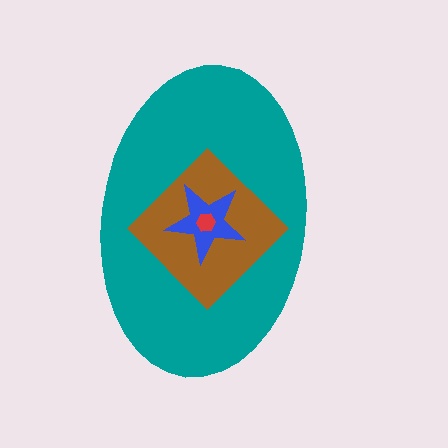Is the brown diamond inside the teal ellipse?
Yes.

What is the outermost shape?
The teal ellipse.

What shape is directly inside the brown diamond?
The blue star.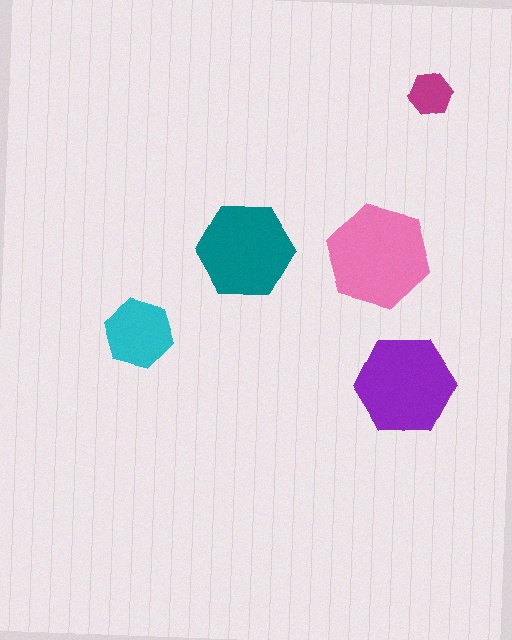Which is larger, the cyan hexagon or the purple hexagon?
The purple one.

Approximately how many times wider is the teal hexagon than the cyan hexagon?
About 1.5 times wider.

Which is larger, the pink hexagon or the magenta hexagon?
The pink one.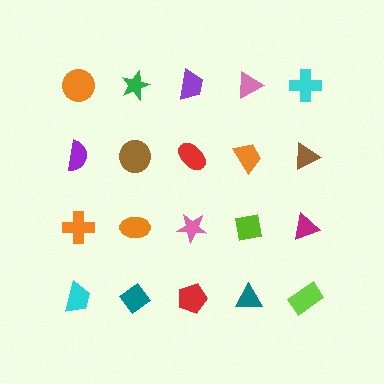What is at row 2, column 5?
A brown triangle.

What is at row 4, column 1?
A cyan trapezoid.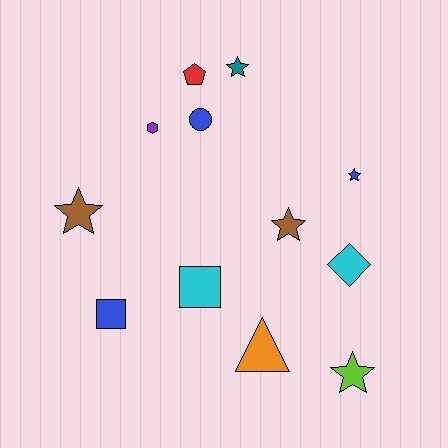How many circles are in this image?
There is 1 circle.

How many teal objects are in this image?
There is 1 teal object.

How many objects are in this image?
There are 12 objects.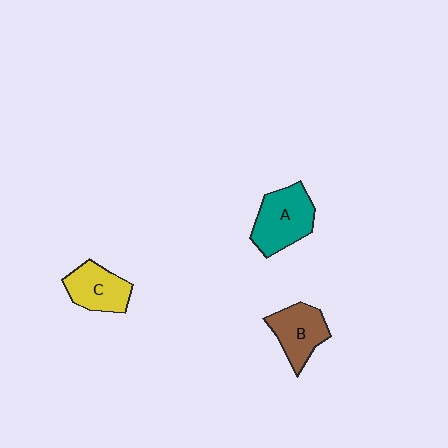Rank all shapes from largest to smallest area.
From largest to smallest: A (teal), B (brown), C (yellow).